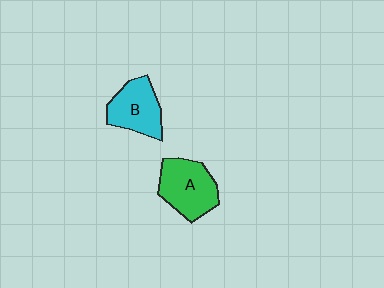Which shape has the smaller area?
Shape B (cyan).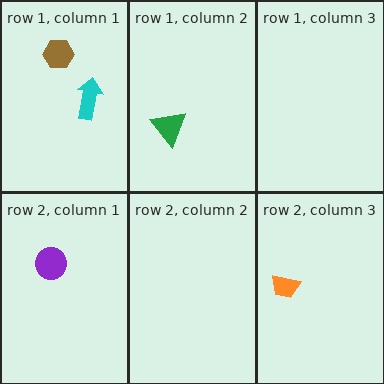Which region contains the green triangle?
The row 1, column 2 region.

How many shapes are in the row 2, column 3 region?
1.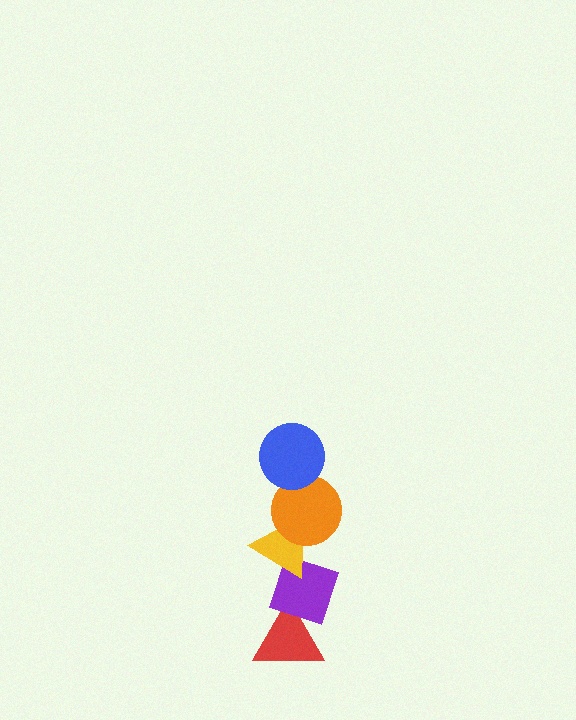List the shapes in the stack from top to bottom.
From top to bottom: the blue circle, the orange circle, the yellow triangle, the purple diamond, the red triangle.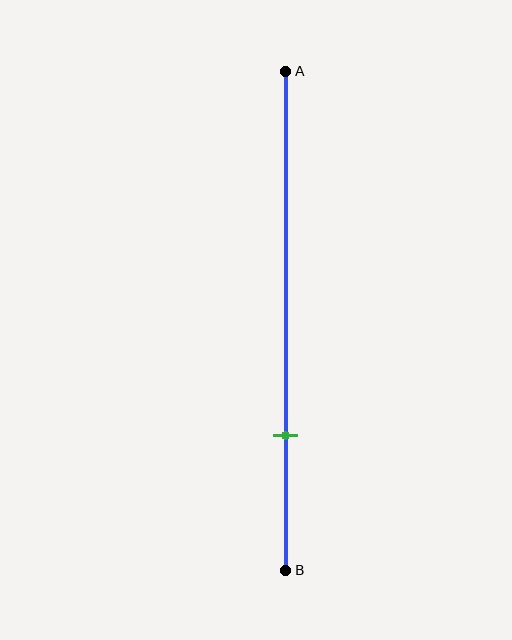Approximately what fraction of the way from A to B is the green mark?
The green mark is approximately 75% of the way from A to B.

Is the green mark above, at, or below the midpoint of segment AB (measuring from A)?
The green mark is below the midpoint of segment AB.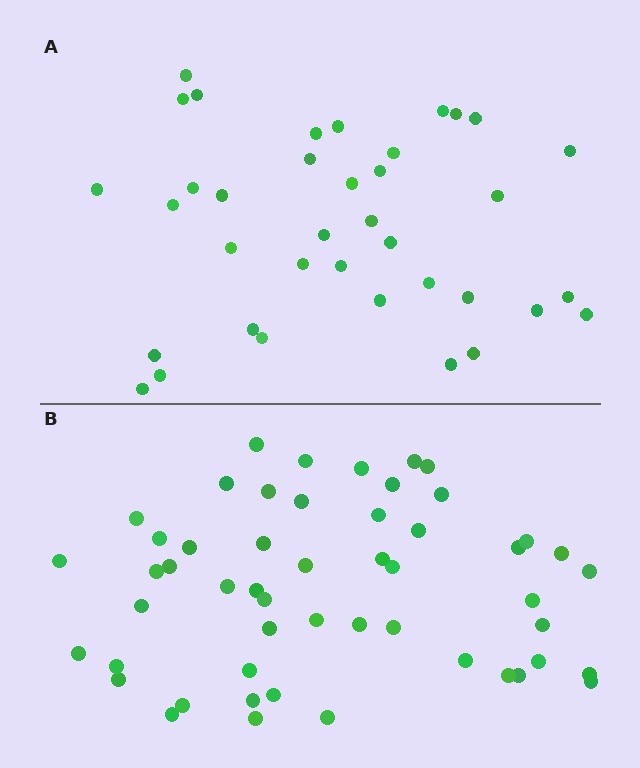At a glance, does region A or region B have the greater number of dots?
Region B (the bottom region) has more dots.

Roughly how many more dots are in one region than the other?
Region B has approximately 15 more dots than region A.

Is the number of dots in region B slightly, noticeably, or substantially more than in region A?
Region B has noticeably more, but not dramatically so. The ratio is roughly 1.4 to 1.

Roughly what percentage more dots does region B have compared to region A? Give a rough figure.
About 40% more.